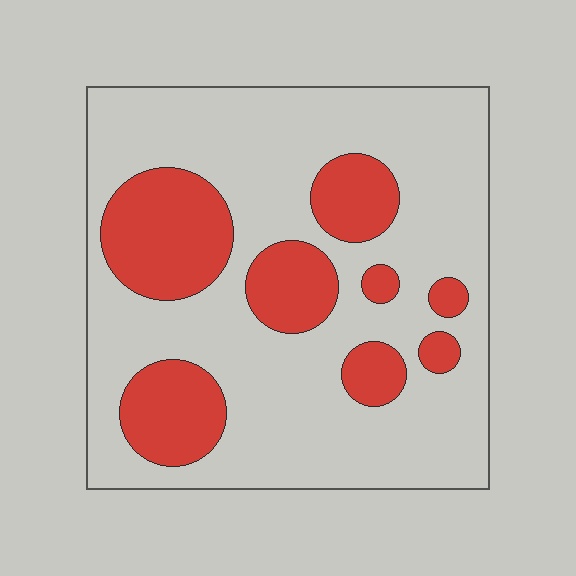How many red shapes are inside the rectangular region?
8.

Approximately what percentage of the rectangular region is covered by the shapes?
Approximately 25%.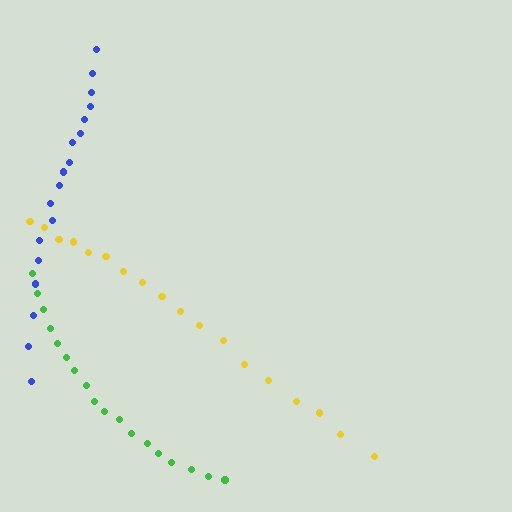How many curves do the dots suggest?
There are 3 distinct paths.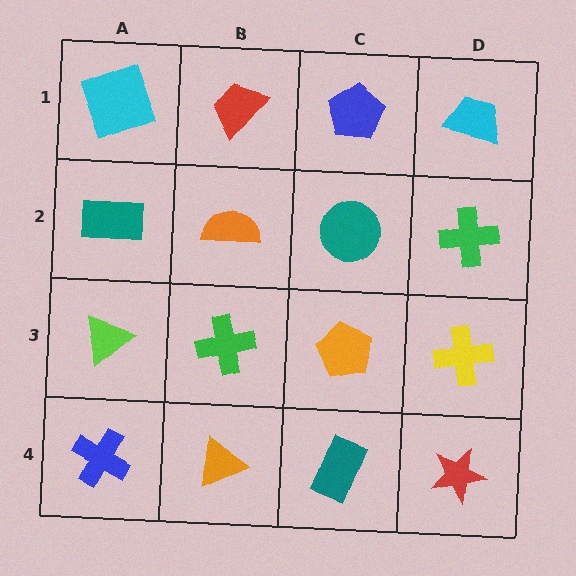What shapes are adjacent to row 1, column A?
A teal rectangle (row 2, column A), a red trapezoid (row 1, column B).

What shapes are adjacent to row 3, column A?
A teal rectangle (row 2, column A), a blue cross (row 4, column A), a green cross (row 3, column B).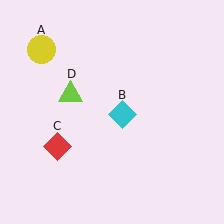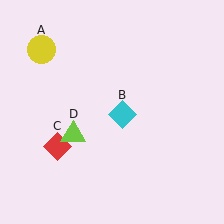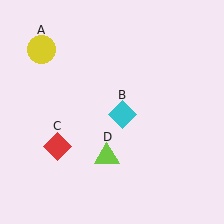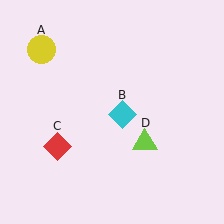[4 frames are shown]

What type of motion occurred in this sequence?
The lime triangle (object D) rotated counterclockwise around the center of the scene.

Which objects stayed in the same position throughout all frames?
Yellow circle (object A) and cyan diamond (object B) and red diamond (object C) remained stationary.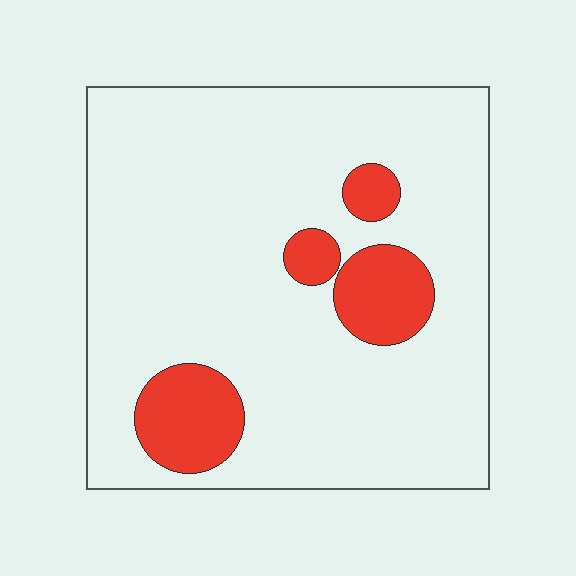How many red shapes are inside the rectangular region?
4.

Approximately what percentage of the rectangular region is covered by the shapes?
Approximately 15%.